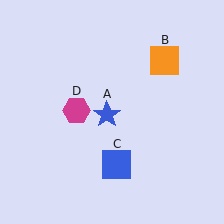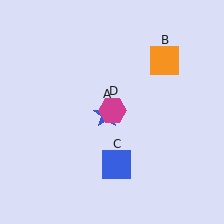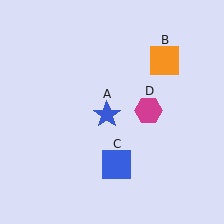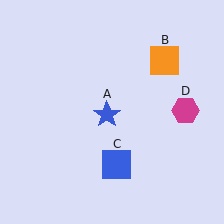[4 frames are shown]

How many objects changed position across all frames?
1 object changed position: magenta hexagon (object D).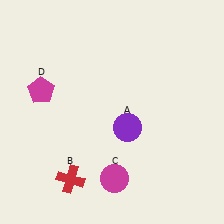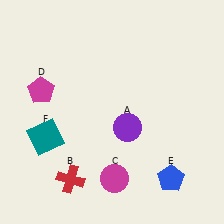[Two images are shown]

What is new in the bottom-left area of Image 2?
A teal square (F) was added in the bottom-left area of Image 2.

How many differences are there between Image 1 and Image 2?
There are 2 differences between the two images.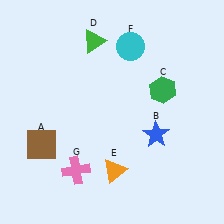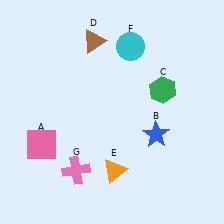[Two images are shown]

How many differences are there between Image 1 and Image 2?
There are 2 differences between the two images.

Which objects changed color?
A changed from brown to pink. D changed from green to brown.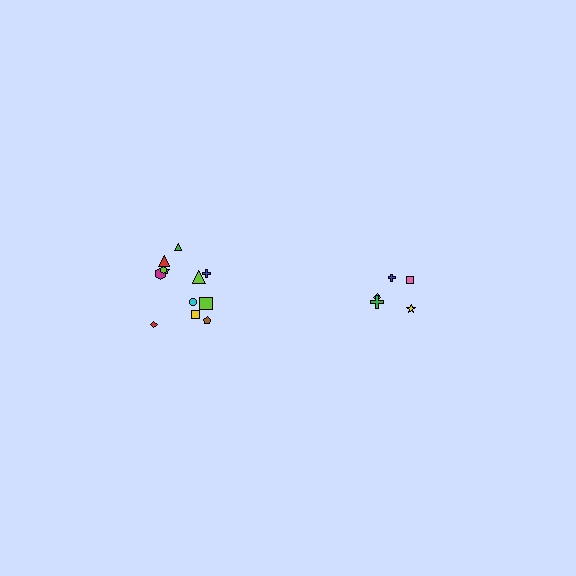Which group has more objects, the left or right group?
The left group.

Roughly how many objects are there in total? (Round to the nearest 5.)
Roughly 15 objects in total.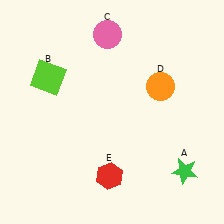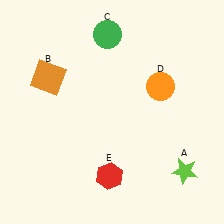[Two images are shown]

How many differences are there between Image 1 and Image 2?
There are 3 differences between the two images.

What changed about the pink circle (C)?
In Image 1, C is pink. In Image 2, it changed to green.